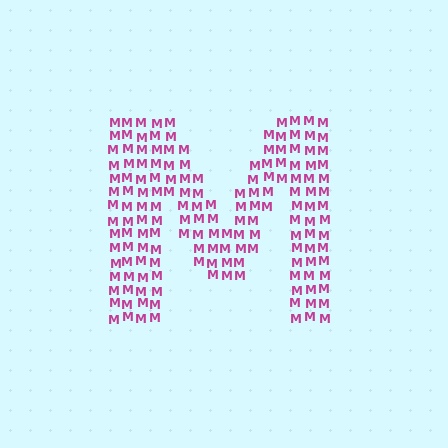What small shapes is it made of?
It is made of small letter M's.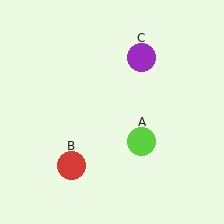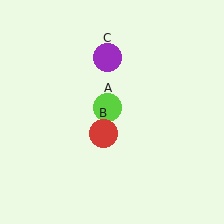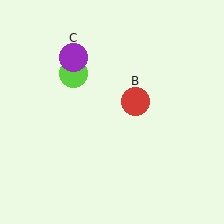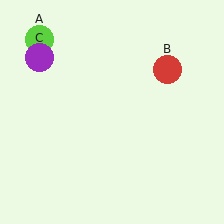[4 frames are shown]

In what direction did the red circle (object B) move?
The red circle (object B) moved up and to the right.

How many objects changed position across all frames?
3 objects changed position: lime circle (object A), red circle (object B), purple circle (object C).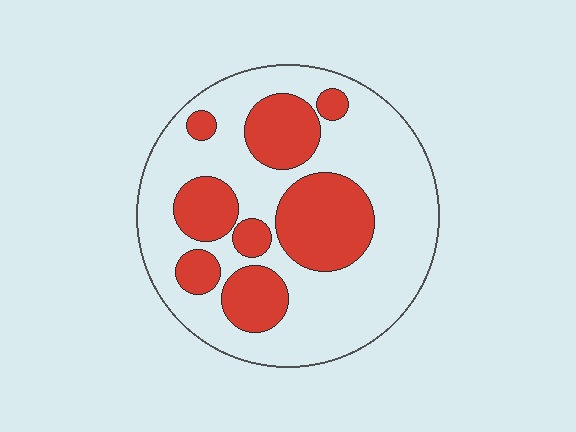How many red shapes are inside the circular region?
8.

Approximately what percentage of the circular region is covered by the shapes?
Approximately 35%.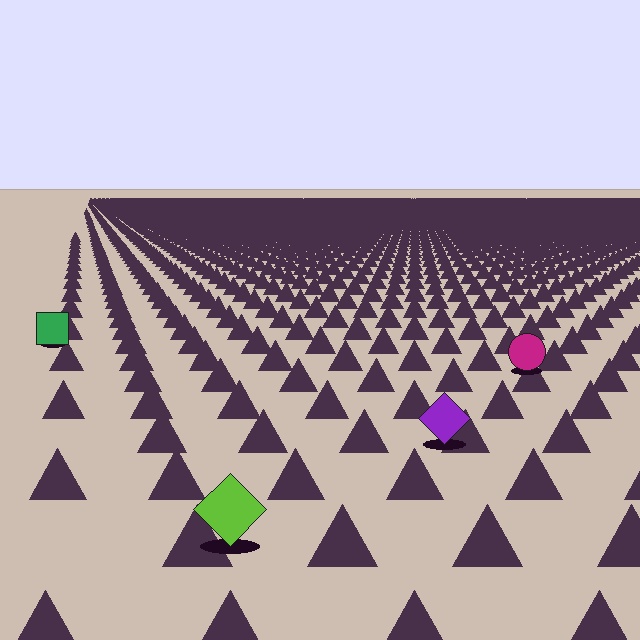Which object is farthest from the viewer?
The green square is farthest from the viewer. It appears smaller and the ground texture around it is denser.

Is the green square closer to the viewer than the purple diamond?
No. The purple diamond is closer — you can tell from the texture gradient: the ground texture is coarser near it.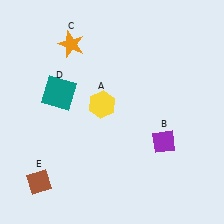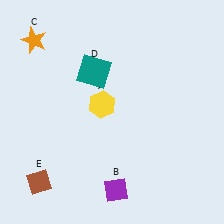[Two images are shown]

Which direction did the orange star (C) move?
The orange star (C) moved left.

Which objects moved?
The objects that moved are: the purple diamond (B), the orange star (C), the teal square (D).